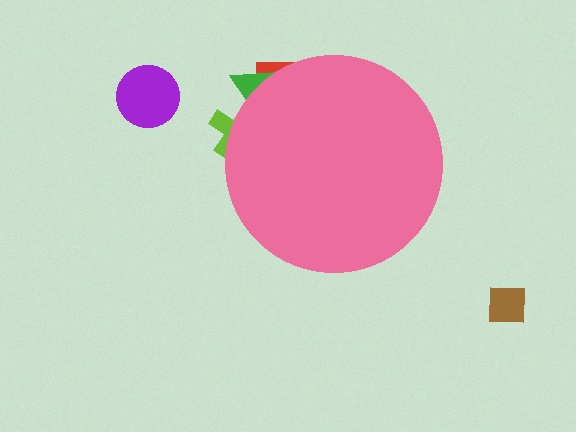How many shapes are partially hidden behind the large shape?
3 shapes are partially hidden.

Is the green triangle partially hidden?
Yes, the green triangle is partially hidden behind the pink circle.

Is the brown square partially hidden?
No, the brown square is fully visible.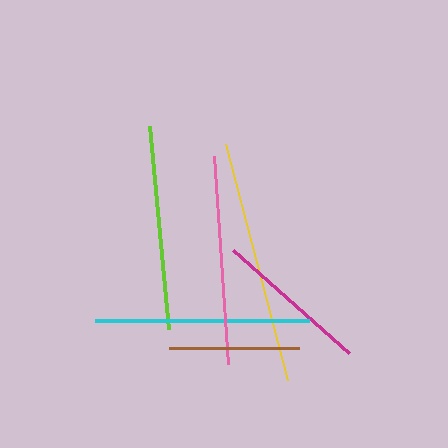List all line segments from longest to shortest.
From longest to shortest: yellow, cyan, pink, lime, magenta, brown.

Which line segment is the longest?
The yellow line is the longest at approximately 244 pixels.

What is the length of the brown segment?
The brown segment is approximately 129 pixels long.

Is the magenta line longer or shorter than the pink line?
The pink line is longer than the magenta line.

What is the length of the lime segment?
The lime segment is approximately 205 pixels long.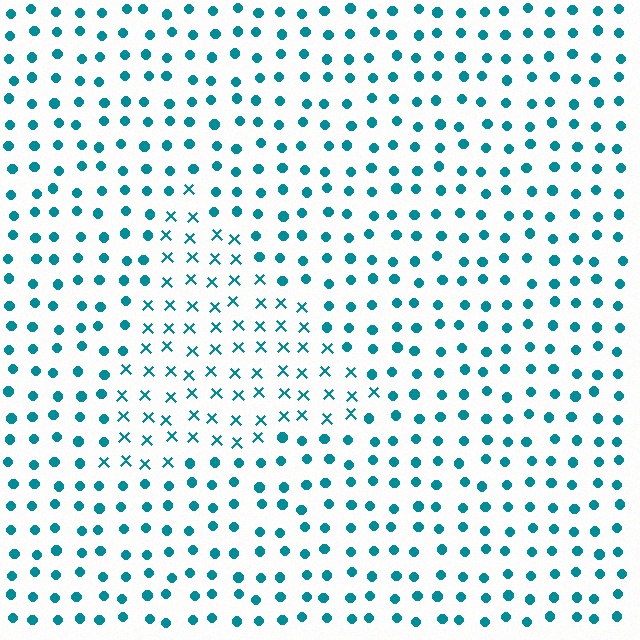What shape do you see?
I see a triangle.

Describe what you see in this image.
The image is filled with small teal elements arranged in a uniform grid. A triangle-shaped region contains X marks, while the surrounding area contains circles. The boundary is defined purely by the change in element shape.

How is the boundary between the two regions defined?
The boundary is defined by a change in element shape: X marks inside vs. circles outside. All elements share the same color and spacing.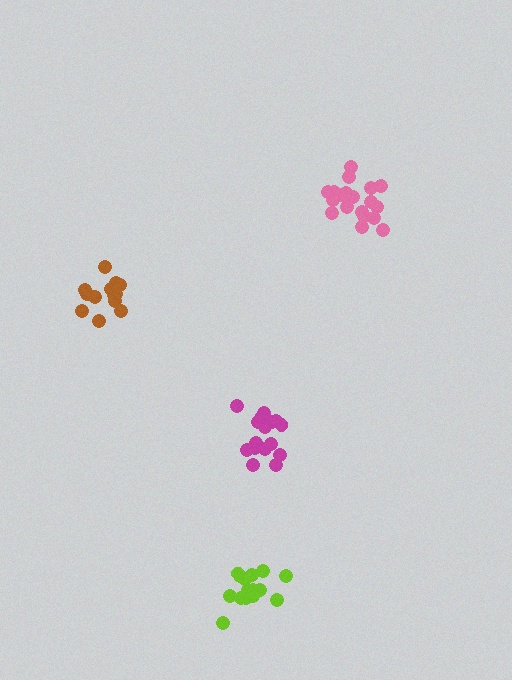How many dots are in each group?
Group 1: 16 dots, Group 2: 19 dots, Group 3: 16 dots, Group 4: 13 dots (64 total).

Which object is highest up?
The pink cluster is topmost.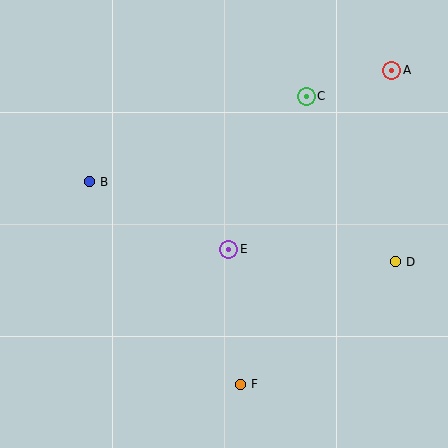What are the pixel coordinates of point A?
Point A is at (392, 70).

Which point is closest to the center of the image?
Point E at (229, 249) is closest to the center.